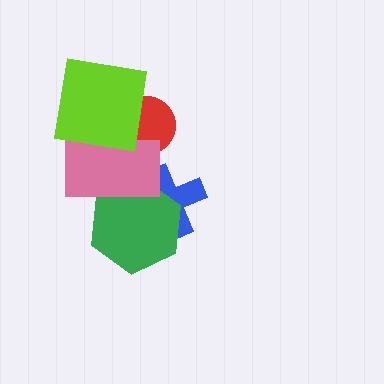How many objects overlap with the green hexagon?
2 objects overlap with the green hexagon.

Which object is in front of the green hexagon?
The pink rectangle is in front of the green hexagon.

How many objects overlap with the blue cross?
2 objects overlap with the blue cross.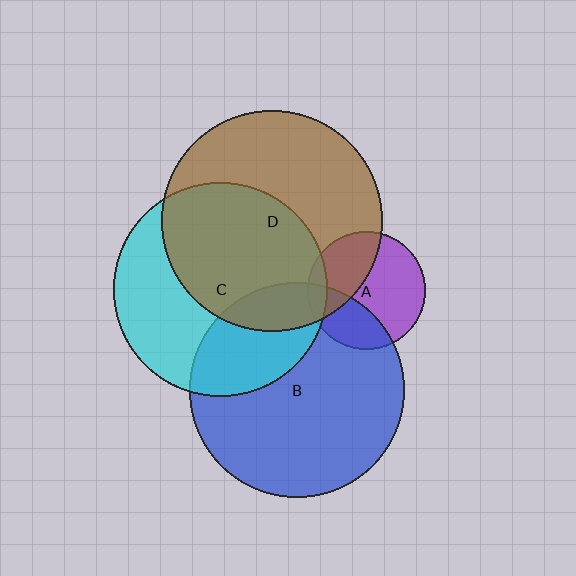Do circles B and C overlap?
Yes.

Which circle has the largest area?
Circle D (brown).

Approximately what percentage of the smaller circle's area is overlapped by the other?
Approximately 30%.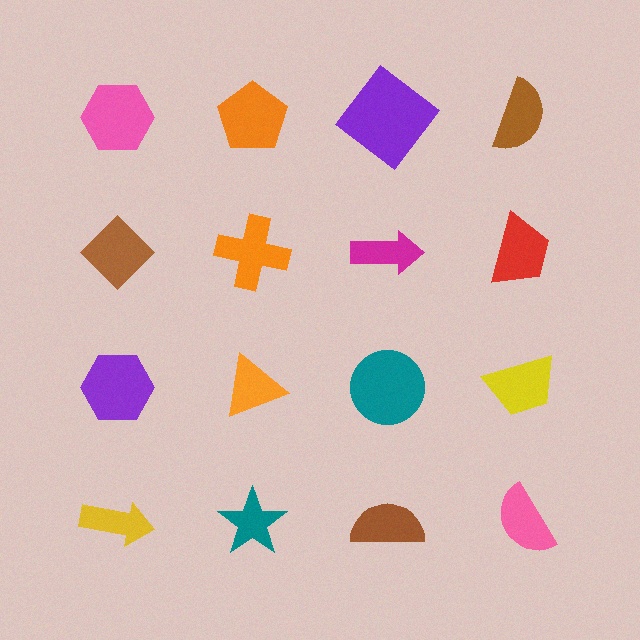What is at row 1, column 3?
A purple diamond.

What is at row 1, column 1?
A pink hexagon.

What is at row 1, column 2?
An orange pentagon.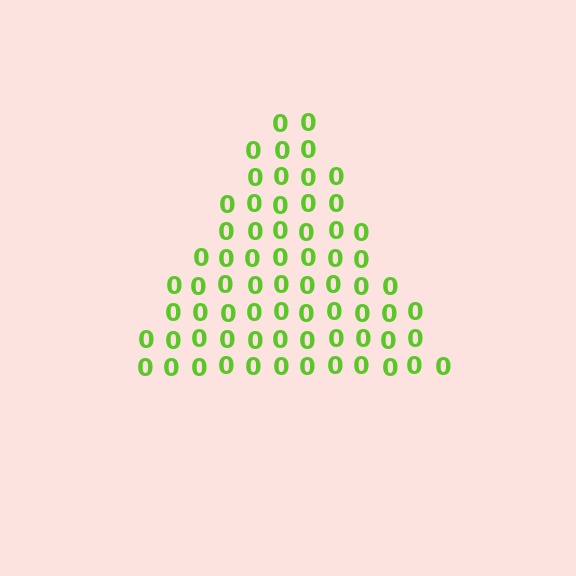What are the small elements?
The small elements are digit 0's.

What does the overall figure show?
The overall figure shows a triangle.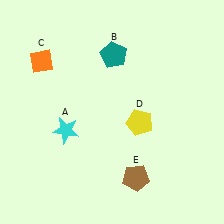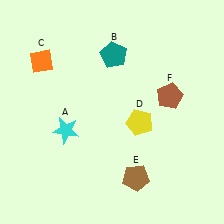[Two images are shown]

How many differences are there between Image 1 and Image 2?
There is 1 difference between the two images.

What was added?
A brown pentagon (F) was added in Image 2.